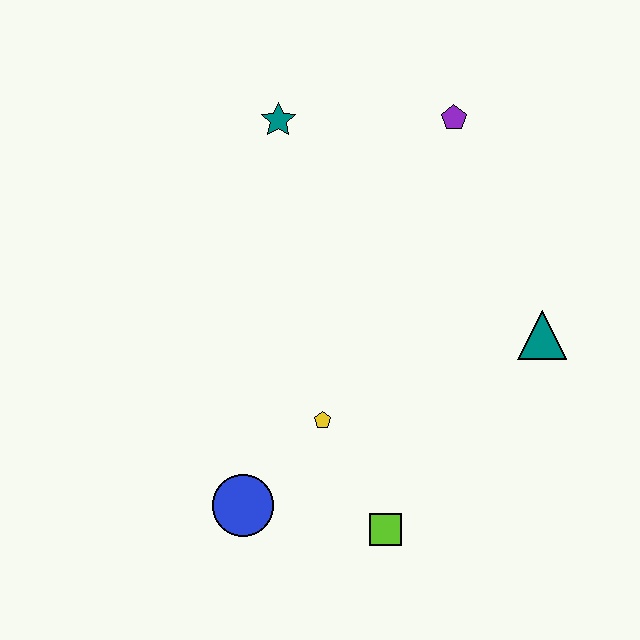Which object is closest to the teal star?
The purple pentagon is closest to the teal star.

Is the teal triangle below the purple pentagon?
Yes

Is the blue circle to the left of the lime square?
Yes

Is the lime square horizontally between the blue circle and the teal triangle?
Yes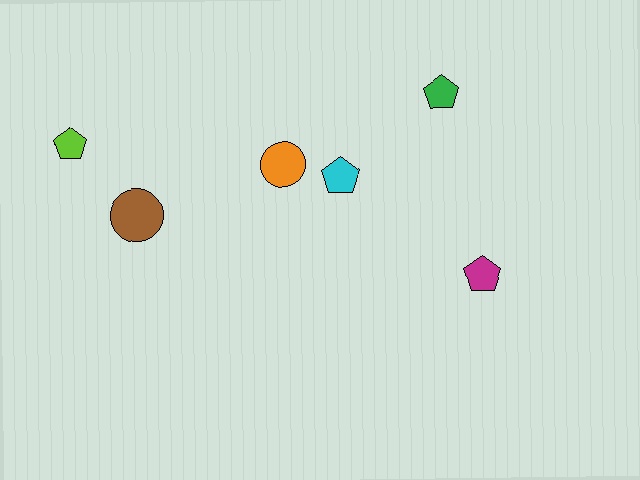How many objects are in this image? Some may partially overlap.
There are 6 objects.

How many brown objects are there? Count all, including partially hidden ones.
There is 1 brown object.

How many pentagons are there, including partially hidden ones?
There are 4 pentagons.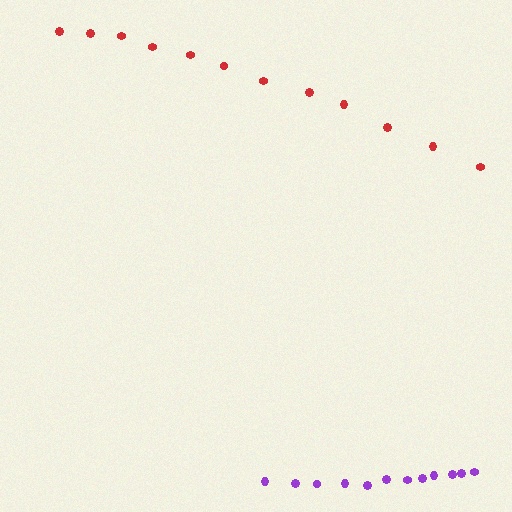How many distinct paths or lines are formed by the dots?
There are 2 distinct paths.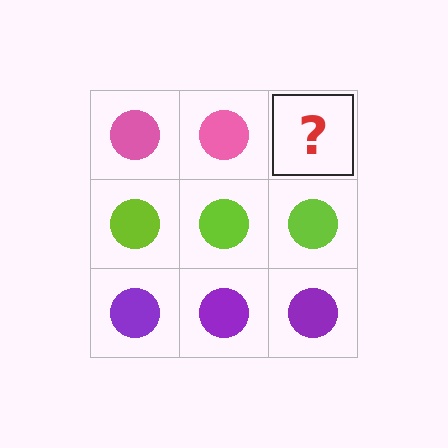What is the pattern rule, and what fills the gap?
The rule is that each row has a consistent color. The gap should be filled with a pink circle.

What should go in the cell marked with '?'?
The missing cell should contain a pink circle.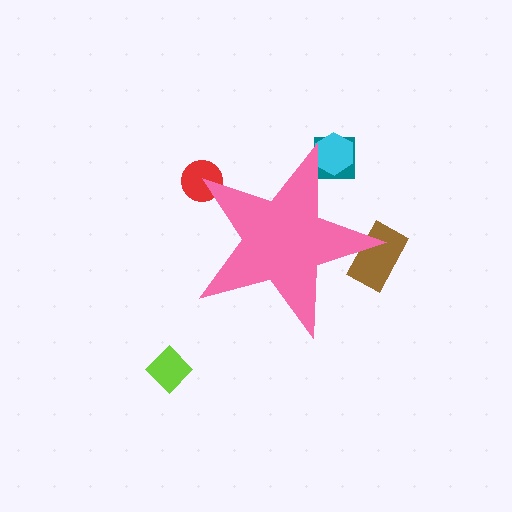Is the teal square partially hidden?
Yes, the teal square is partially hidden behind the pink star.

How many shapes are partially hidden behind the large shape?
4 shapes are partially hidden.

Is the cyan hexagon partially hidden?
Yes, the cyan hexagon is partially hidden behind the pink star.